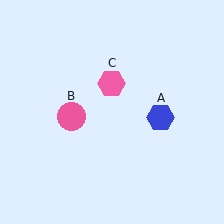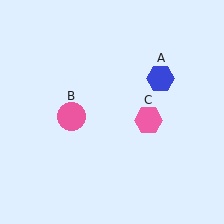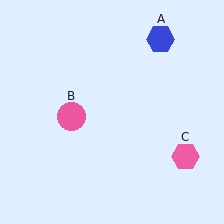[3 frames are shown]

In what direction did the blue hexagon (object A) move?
The blue hexagon (object A) moved up.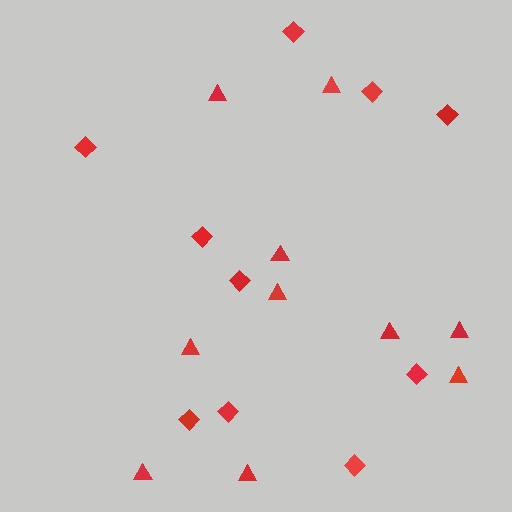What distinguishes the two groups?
There are 2 groups: one group of triangles (10) and one group of diamonds (10).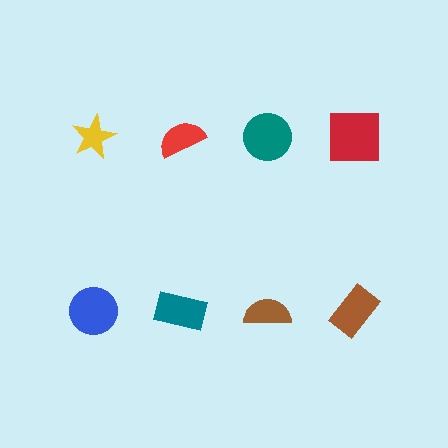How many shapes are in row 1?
4 shapes.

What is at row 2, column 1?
A blue circle.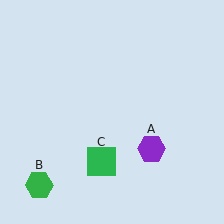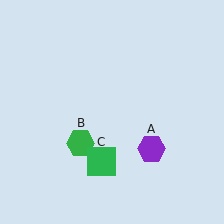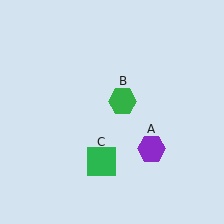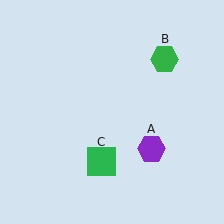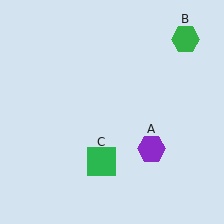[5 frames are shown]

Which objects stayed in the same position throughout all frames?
Purple hexagon (object A) and green square (object C) remained stationary.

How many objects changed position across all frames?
1 object changed position: green hexagon (object B).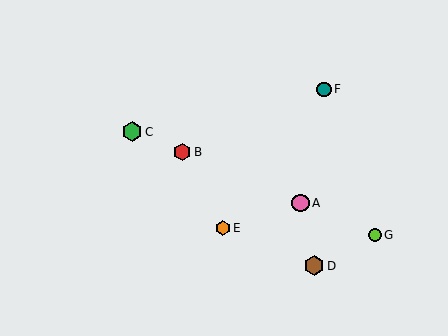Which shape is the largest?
The brown hexagon (labeled D) is the largest.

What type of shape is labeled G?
Shape G is a lime circle.